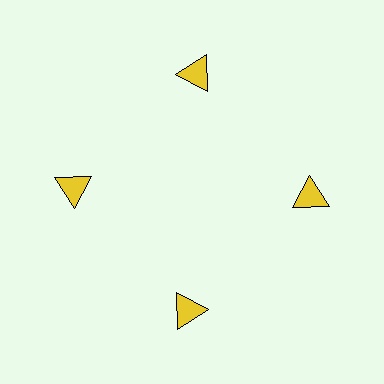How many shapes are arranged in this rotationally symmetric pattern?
There are 4 shapes, arranged in 4 groups of 1.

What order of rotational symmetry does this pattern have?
This pattern has 4-fold rotational symmetry.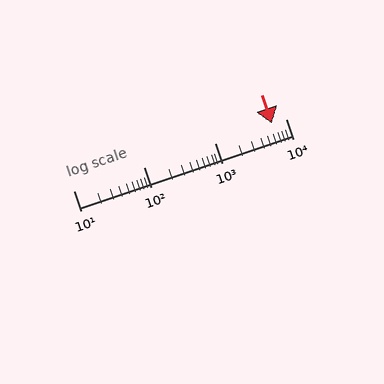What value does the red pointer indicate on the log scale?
The pointer indicates approximately 6400.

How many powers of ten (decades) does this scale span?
The scale spans 3 decades, from 10 to 10000.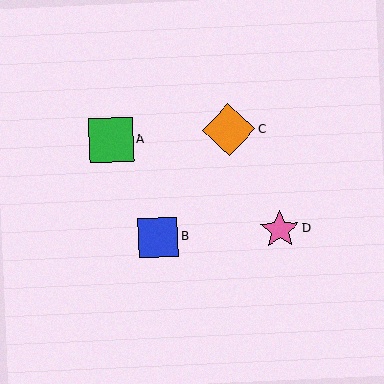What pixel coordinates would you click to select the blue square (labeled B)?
Click at (158, 237) to select the blue square B.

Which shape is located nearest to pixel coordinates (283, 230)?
The pink star (labeled D) at (280, 230) is nearest to that location.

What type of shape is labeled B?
Shape B is a blue square.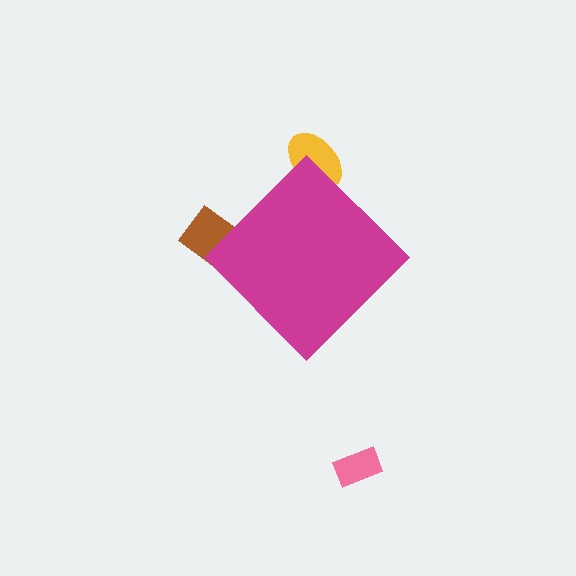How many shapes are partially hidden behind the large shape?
2 shapes are partially hidden.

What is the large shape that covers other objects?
A magenta diamond.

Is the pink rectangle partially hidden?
No, the pink rectangle is fully visible.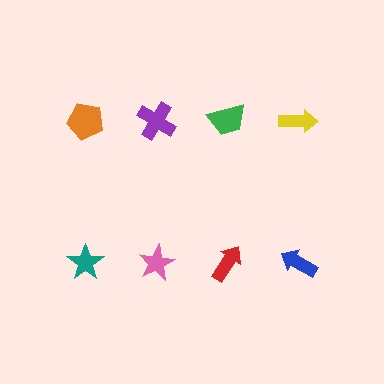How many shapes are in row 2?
4 shapes.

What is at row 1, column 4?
A yellow arrow.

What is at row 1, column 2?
A purple cross.